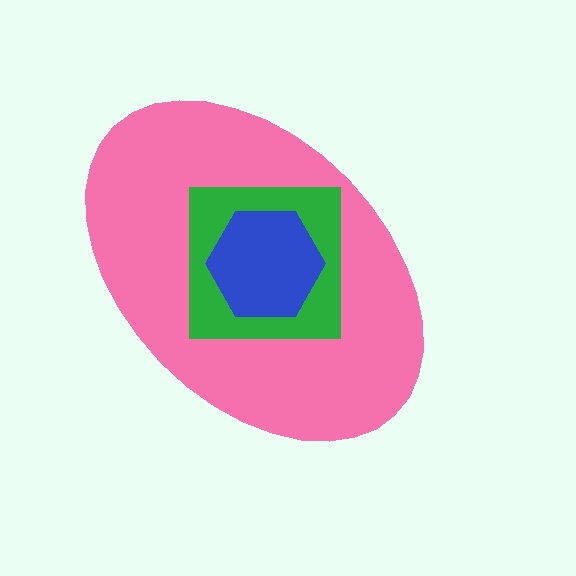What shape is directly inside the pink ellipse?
The green square.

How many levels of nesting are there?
3.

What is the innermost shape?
The blue hexagon.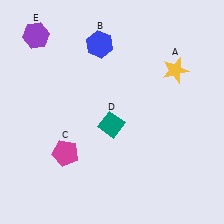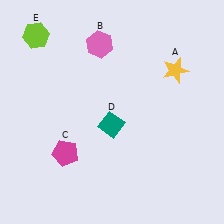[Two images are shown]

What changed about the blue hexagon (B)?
In Image 1, B is blue. In Image 2, it changed to pink.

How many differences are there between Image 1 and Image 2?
There are 2 differences between the two images.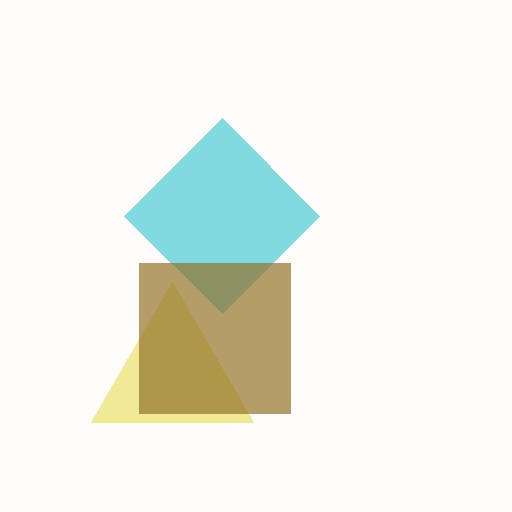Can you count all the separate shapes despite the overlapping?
Yes, there are 3 separate shapes.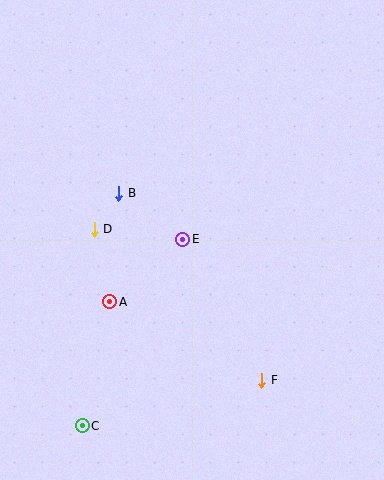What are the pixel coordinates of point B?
Point B is at (119, 193).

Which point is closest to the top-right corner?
Point E is closest to the top-right corner.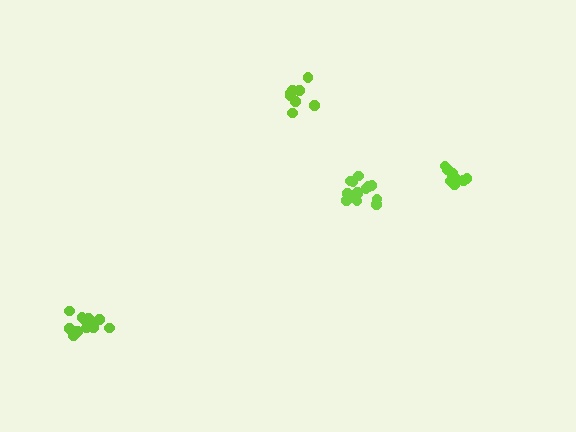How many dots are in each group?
Group 1: 9 dots, Group 2: 14 dots, Group 3: 14 dots, Group 4: 8 dots (45 total).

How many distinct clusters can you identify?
There are 4 distinct clusters.